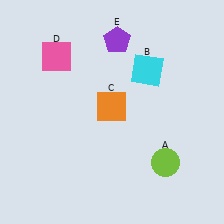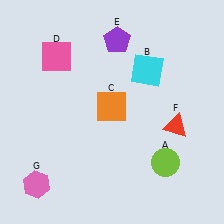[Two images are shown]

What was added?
A red triangle (F), a pink hexagon (G) were added in Image 2.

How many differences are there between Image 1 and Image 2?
There are 2 differences between the two images.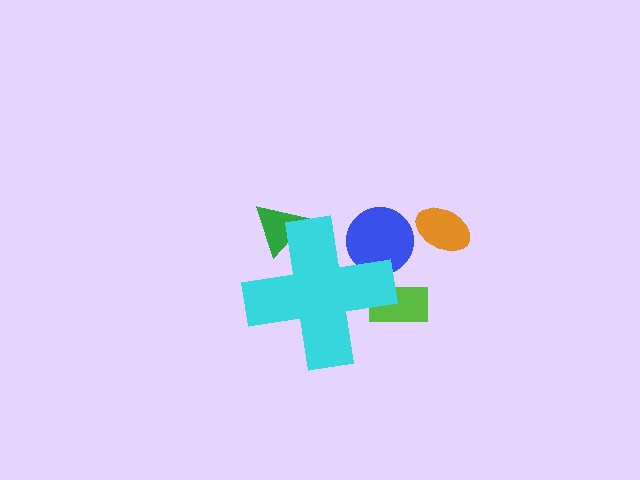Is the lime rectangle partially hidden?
Yes, the lime rectangle is partially hidden behind the cyan cross.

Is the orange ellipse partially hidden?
No, the orange ellipse is fully visible.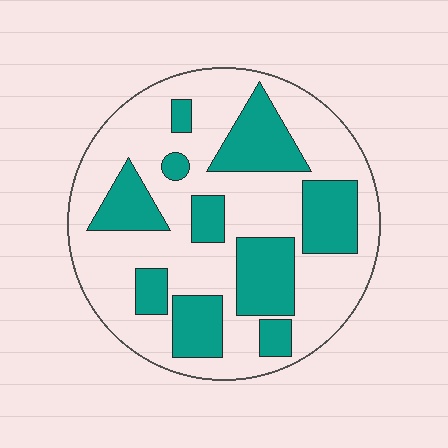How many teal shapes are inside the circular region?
10.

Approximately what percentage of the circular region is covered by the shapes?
Approximately 35%.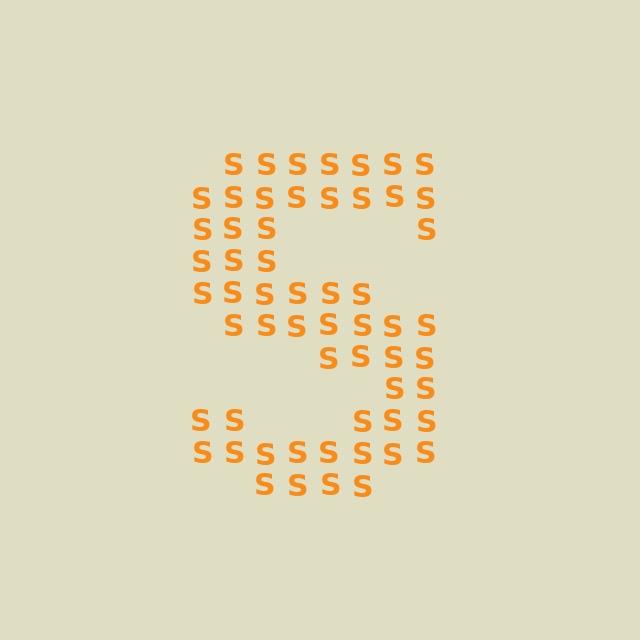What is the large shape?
The large shape is the letter S.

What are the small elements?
The small elements are letter S's.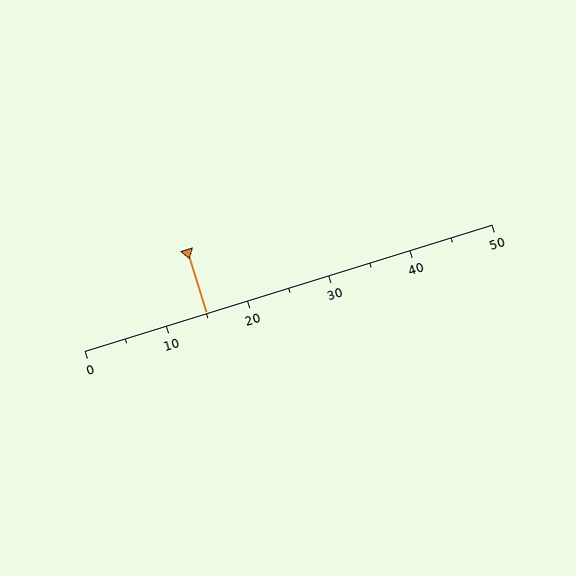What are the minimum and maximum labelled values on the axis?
The axis runs from 0 to 50.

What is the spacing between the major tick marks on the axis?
The major ticks are spaced 10 apart.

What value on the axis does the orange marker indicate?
The marker indicates approximately 15.